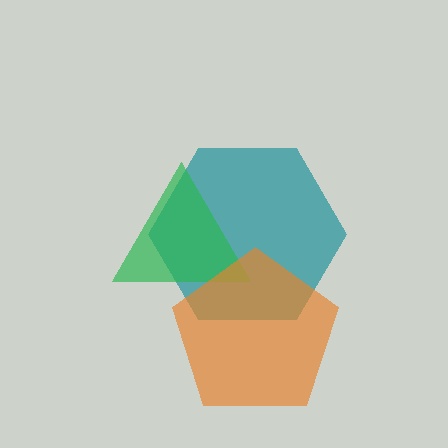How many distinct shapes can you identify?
There are 3 distinct shapes: a teal hexagon, a green triangle, an orange pentagon.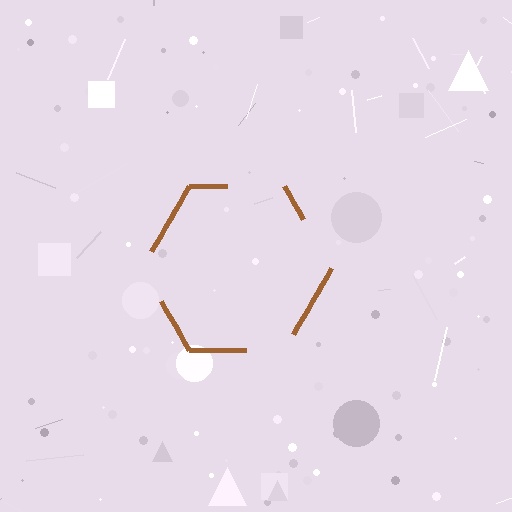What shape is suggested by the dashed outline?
The dashed outline suggests a hexagon.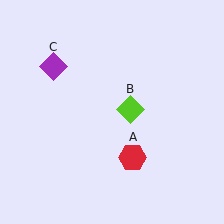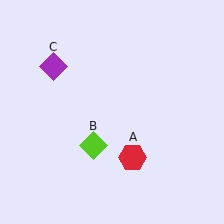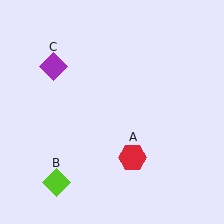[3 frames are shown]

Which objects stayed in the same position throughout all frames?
Red hexagon (object A) and purple diamond (object C) remained stationary.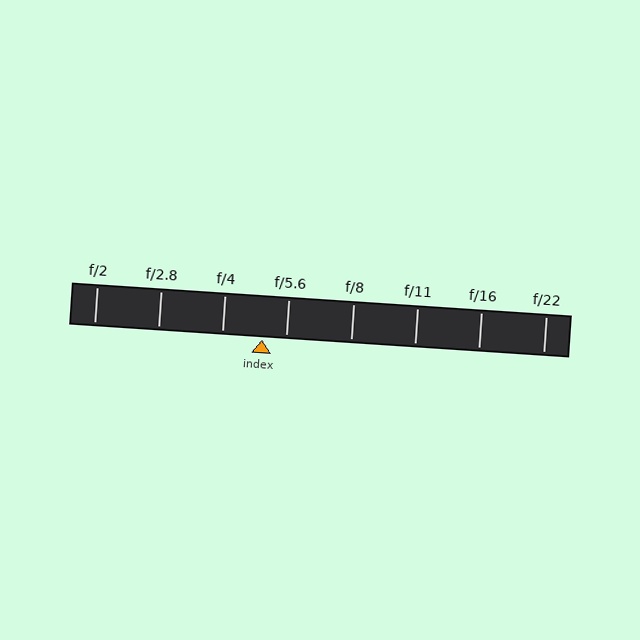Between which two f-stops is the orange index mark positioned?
The index mark is between f/4 and f/5.6.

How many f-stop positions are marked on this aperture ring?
There are 8 f-stop positions marked.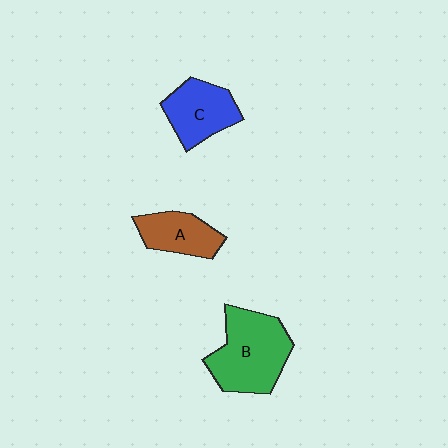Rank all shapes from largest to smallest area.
From largest to smallest: B (green), C (blue), A (brown).